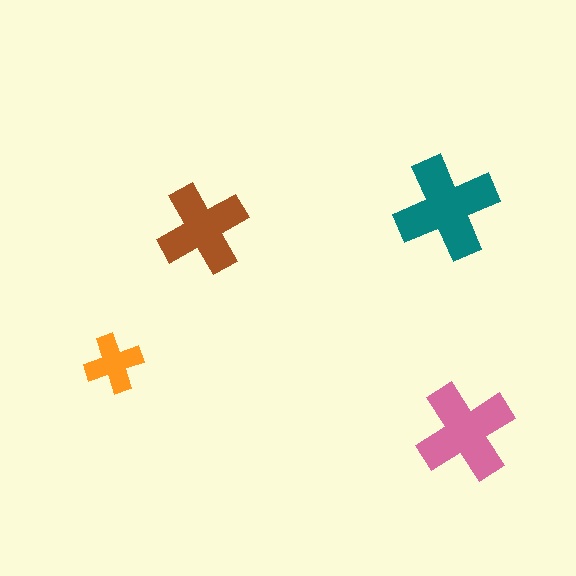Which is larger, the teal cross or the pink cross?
The teal one.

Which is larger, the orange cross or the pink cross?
The pink one.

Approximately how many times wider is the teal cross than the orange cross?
About 2 times wider.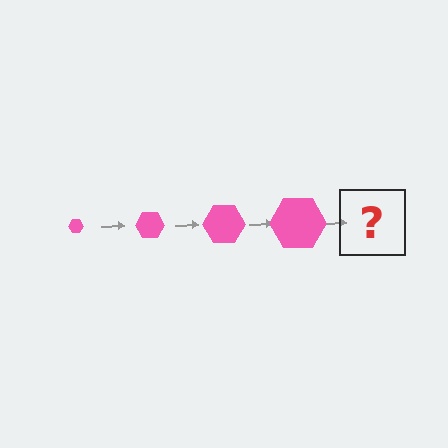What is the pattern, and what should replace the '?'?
The pattern is that the hexagon gets progressively larger each step. The '?' should be a pink hexagon, larger than the previous one.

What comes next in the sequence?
The next element should be a pink hexagon, larger than the previous one.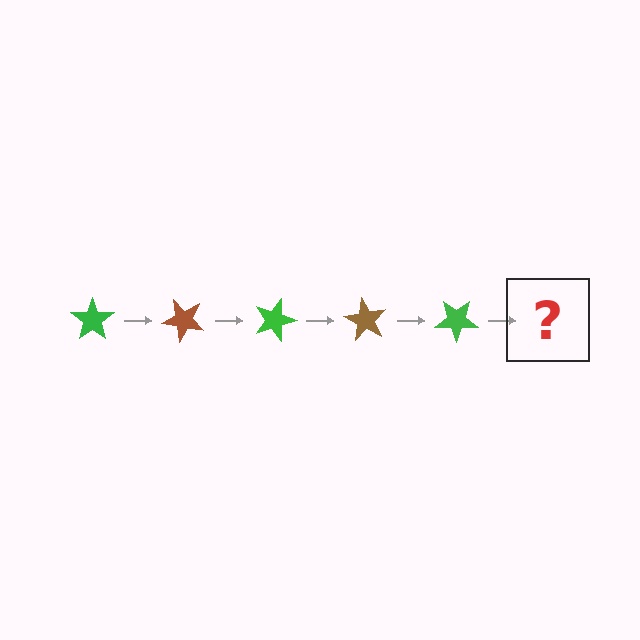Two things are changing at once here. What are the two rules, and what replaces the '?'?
The two rules are that it rotates 45 degrees each step and the color cycles through green and brown. The '?' should be a brown star, rotated 225 degrees from the start.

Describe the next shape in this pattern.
It should be a brown star, rotated 225 degrees from the start.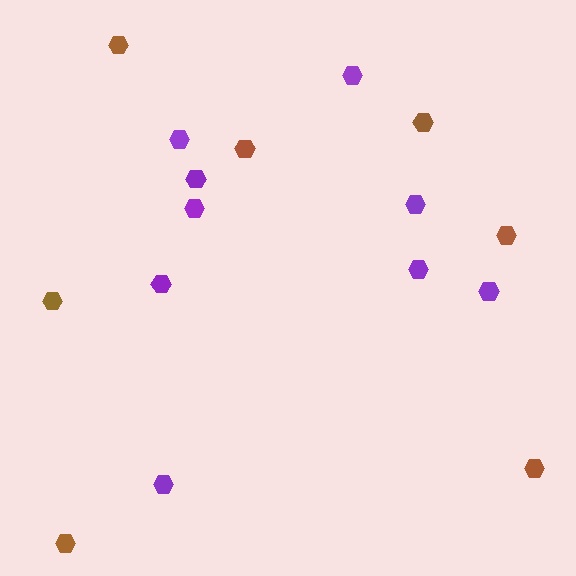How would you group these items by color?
There are 2 groups: one group of brown hexagons (7) and one group of purple hexagons (9).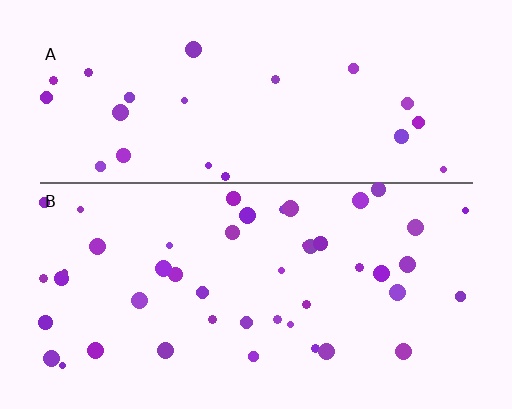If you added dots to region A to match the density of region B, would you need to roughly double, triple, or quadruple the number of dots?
Approximately double.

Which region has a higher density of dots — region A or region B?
B (the bottom).